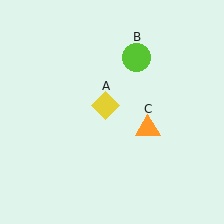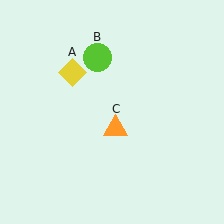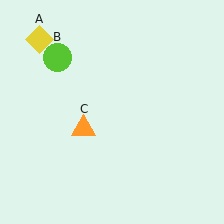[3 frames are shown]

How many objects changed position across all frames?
3 objects changed position: yellow diamond (object A), lime circle (object B), orange triangle (object C).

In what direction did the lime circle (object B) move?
The lime circle (object B) moved left.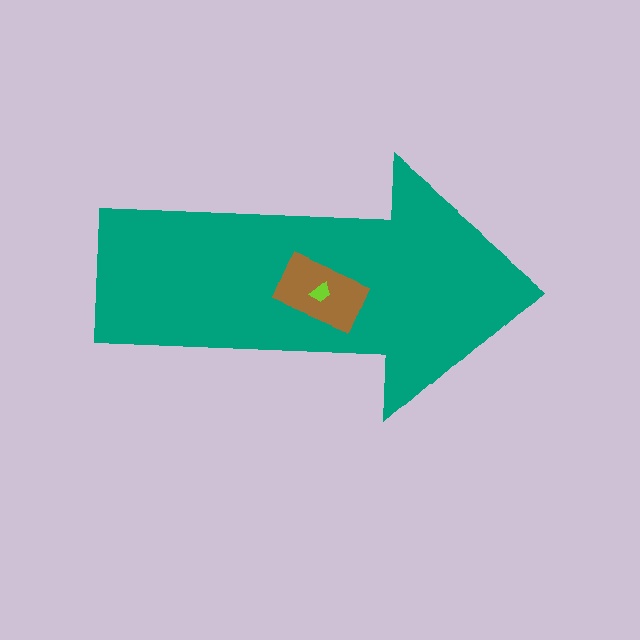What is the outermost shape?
The teal arrow.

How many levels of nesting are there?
3.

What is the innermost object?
The lime trapezoid.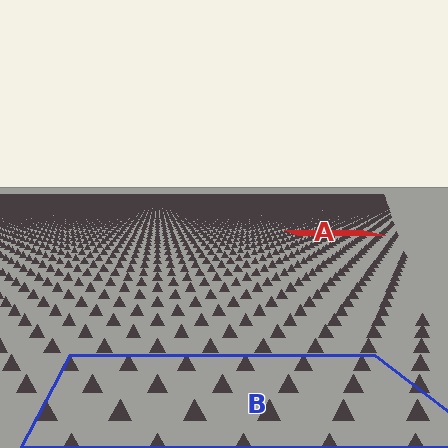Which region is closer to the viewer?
Region B is closer. The texture elements there are larger and more spread out.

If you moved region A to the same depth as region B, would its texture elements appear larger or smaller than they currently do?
They would appear larger. At a closer depth, the same texture elements are projected at a bigger on-screen size.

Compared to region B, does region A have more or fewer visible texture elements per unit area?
Region A has more texture elements per unit area — they are packed more densely because it is farther away.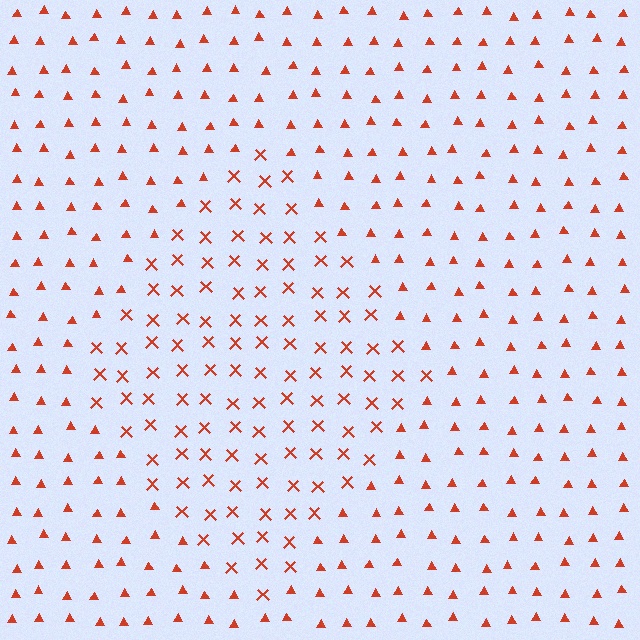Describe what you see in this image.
The image is filled with small red elements arranged in a uniform grid. A diamond-shaped region contains X marks, while the surrounding area contains triangles. The boundary is defined purely by the change in element shape.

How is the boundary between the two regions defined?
The boundary is defined by a change in element shape: X marks inside vs. triangles outside. All elements share the same color and spacing.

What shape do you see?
I see a diamond.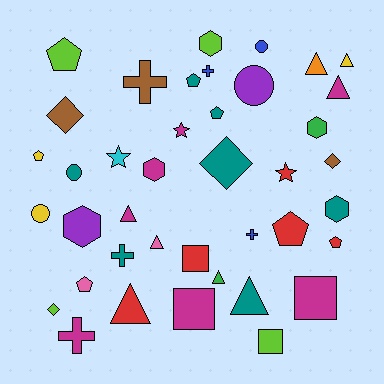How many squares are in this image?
There are 4 squares.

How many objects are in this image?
There are 40 objects.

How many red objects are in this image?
There are 5 red objects.